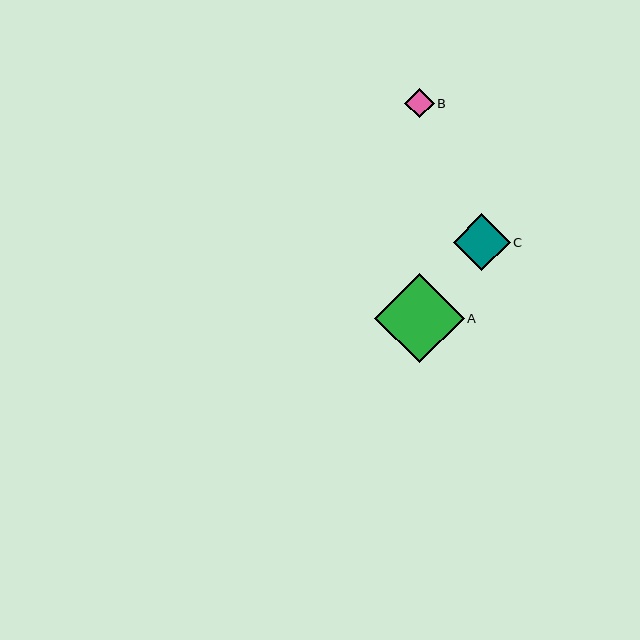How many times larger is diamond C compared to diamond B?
Diamond C is approximately 1.9 times the size of diamond B.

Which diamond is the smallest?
Diamond B is the smallest with a size of approximately 29 pixels.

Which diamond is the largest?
Diamond A is the largest with a size of approximately 89 pixels.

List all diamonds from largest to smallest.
From largest to smallest: A, C, B.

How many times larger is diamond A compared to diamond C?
Diamond A is approximately 1.6 times the size of diamond C.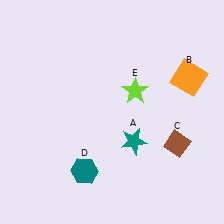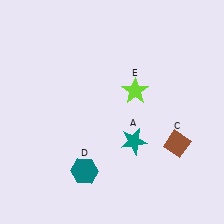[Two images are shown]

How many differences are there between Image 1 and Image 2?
There is 1 difference between the two images.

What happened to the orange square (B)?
The orange square (B) was removed in Image 2. It was in the top-right area of Image 1.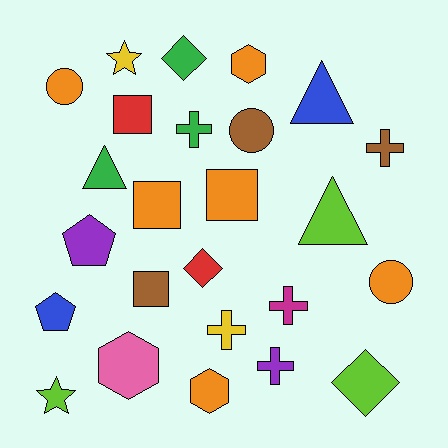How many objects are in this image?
There are 25 objects.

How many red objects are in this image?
There are 2 red objects.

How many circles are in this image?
There are 3 circles.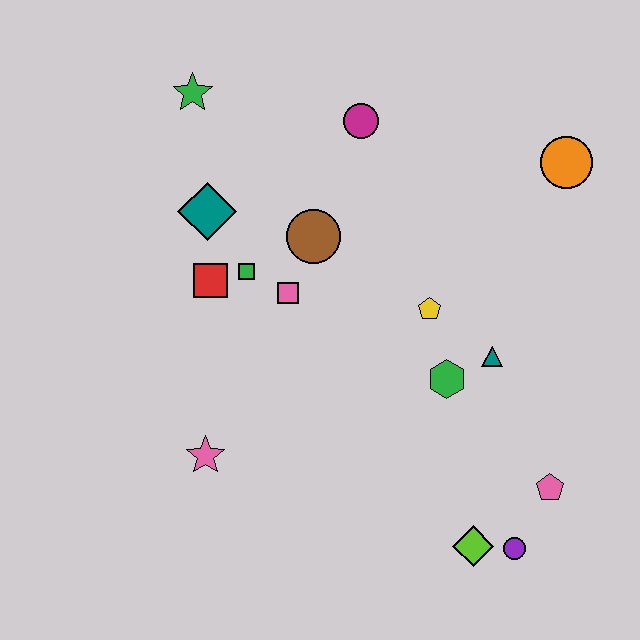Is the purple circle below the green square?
Yes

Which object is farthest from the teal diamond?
The purple circle is farthest from the teal diamond.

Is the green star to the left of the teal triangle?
Yes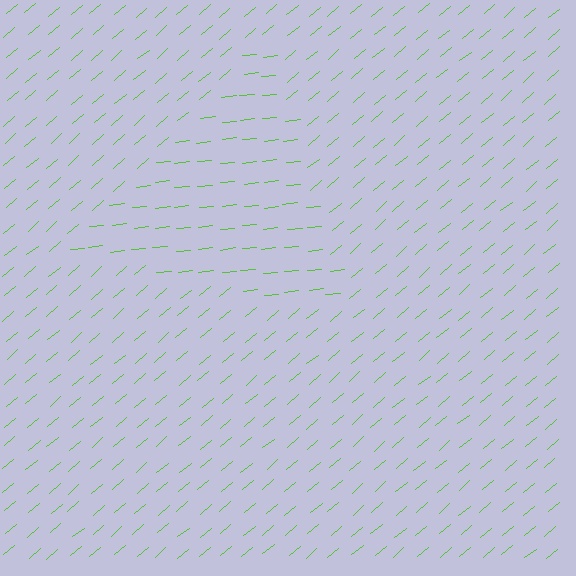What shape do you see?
I see a triangle.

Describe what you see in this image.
The image is filled with small lime line segments. A triangle region in the image has lines oriented differently from the surrounding lines, creating a visible texture boundary.